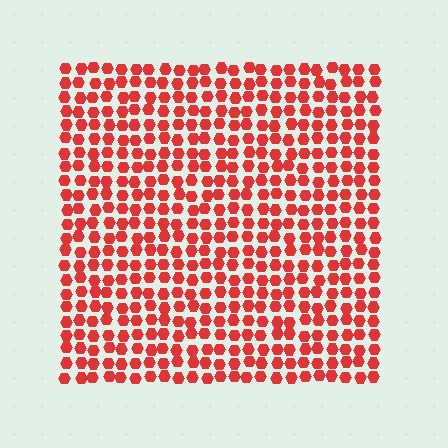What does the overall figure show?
The overall figure shows a square.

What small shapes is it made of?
It is made of small hexagons.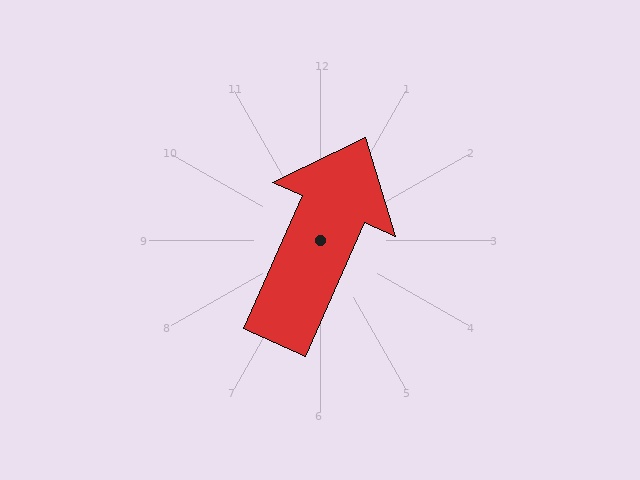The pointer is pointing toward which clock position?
Roughly 1 o'clock.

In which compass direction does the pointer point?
Northeast.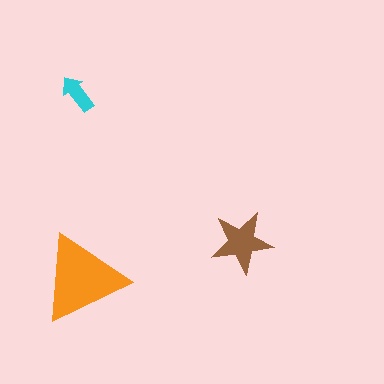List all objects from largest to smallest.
The orange triangle, the brown star, the cyan arrow.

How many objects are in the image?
There are 3 objects in the image.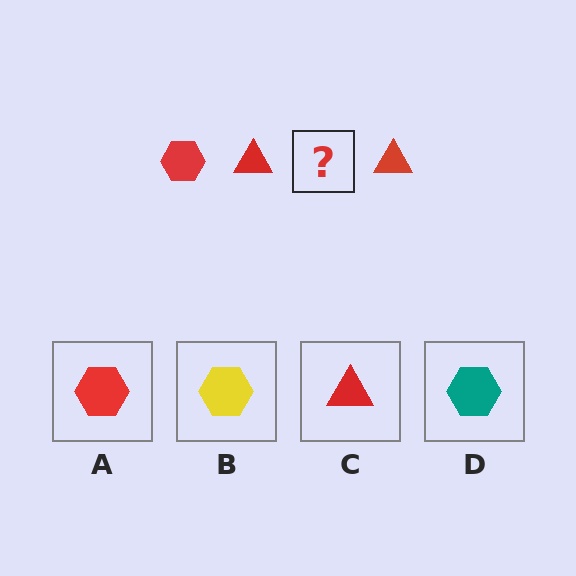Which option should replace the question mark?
Option A.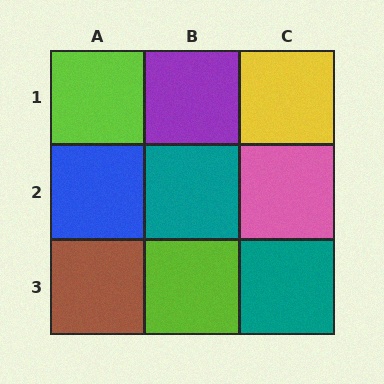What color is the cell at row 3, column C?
Teal.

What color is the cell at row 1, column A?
Lime.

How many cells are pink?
1 cell is pink.